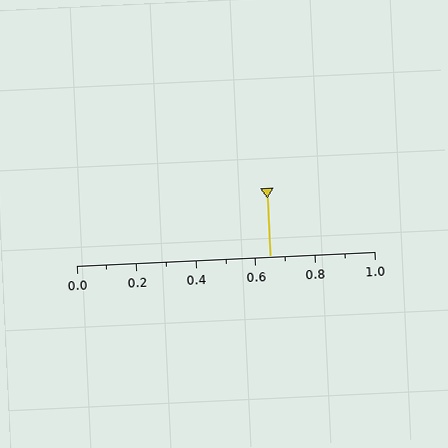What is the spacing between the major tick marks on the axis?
The major ticks are spaced 0.2 apart.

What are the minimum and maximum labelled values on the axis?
The axis runs from 0.0 to 1.0.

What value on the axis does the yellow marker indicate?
The marker indicates approximately 0.65.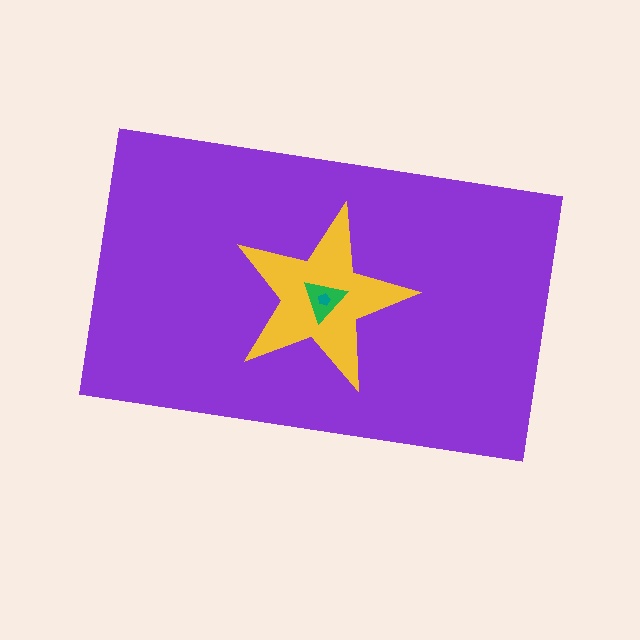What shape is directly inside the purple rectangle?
The yellow star.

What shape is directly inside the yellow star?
The green triangle.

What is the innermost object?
The teal pentagon.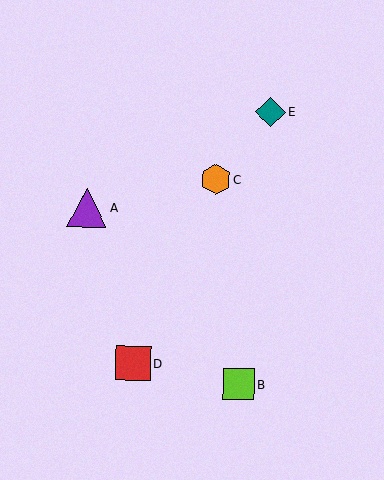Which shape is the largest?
The purple triangle (labeled A) is the largest.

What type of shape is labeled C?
Shape C is an orange hexagon.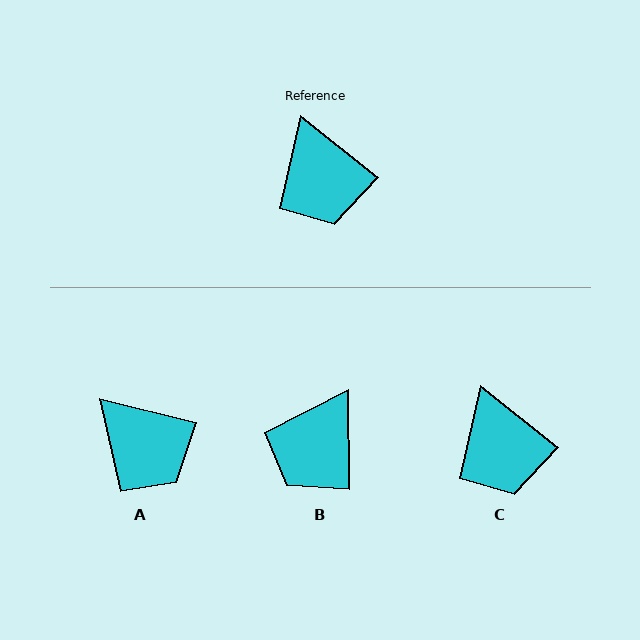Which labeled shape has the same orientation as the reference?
C.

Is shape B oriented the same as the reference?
No, it is off by about 51 degrees.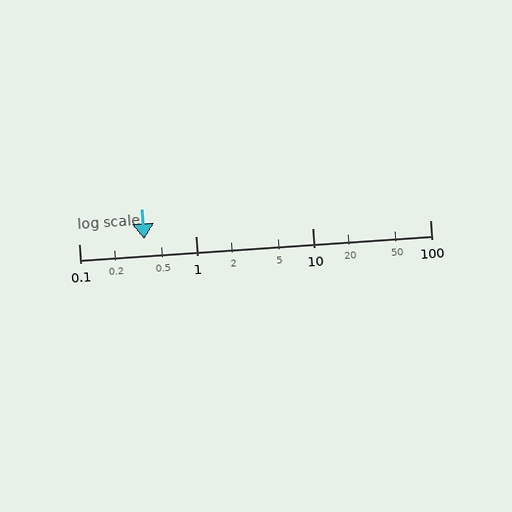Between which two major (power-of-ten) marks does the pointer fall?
The pointer is between 0.1 and 1.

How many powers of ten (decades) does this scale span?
The scale spans 3 decades, from 0.1 to 100.